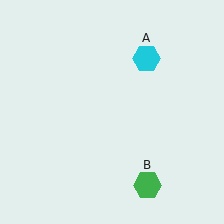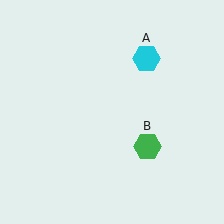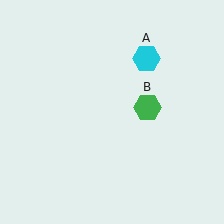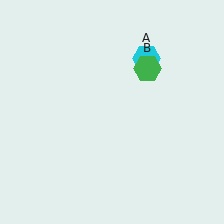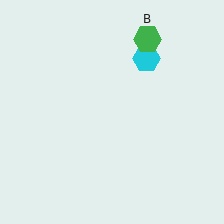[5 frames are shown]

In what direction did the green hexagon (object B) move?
The green hexagon (object B) moved up.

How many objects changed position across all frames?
1 object changed position: green hexagon (object B).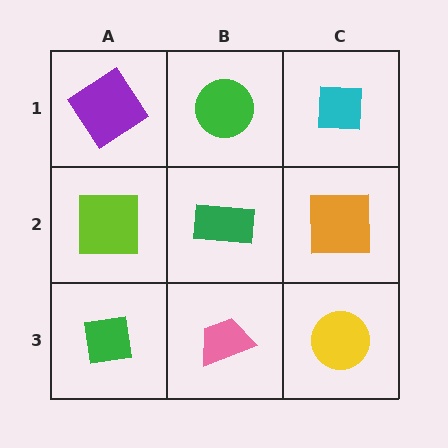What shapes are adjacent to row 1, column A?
A lime square (row 2, column A), a green circle (row 1, column B).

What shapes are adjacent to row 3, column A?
A lime square (row 2, column A), a pink trapezoid (row 3, column B).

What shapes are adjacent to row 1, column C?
An orange square (row 2, column C), a green circle (row 1, column B).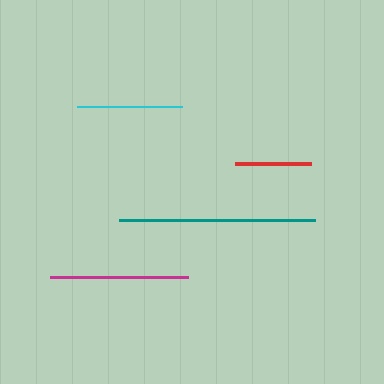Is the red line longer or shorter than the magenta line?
The magenta line is longer than the red line.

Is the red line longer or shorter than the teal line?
The teal line is longer than the red line.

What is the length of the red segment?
The red segment is approximately 76 pixels long.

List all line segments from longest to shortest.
From longest to shortest: teal, magenta, cyan, red.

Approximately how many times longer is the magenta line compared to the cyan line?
The magenta line is approximately 1.3 times the length of the cyan line.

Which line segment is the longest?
The teal line is the longest at approximately 195 pixels.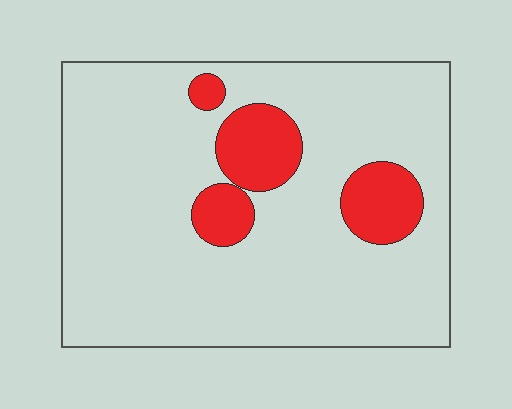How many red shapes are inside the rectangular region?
4.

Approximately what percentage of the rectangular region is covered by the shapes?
Approximately 15%.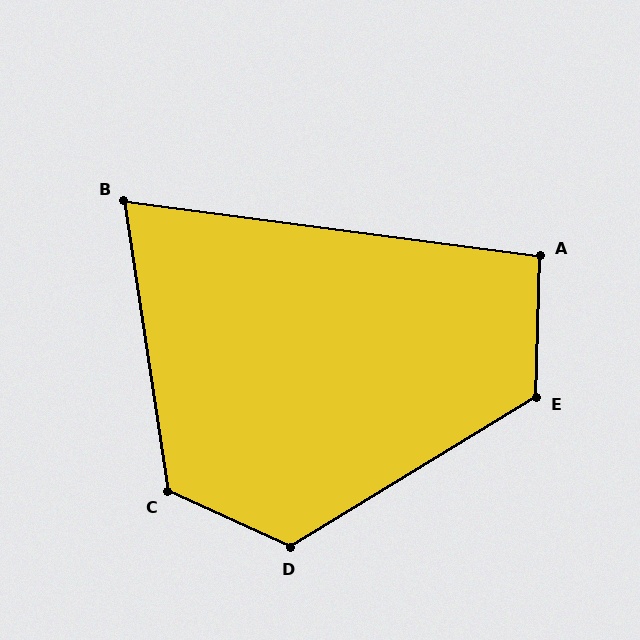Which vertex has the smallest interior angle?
B, at approximately 74 degrees.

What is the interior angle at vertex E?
Approximately 123 degrees (obtuse).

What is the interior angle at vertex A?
Approximately 96 degrees (obtuse).